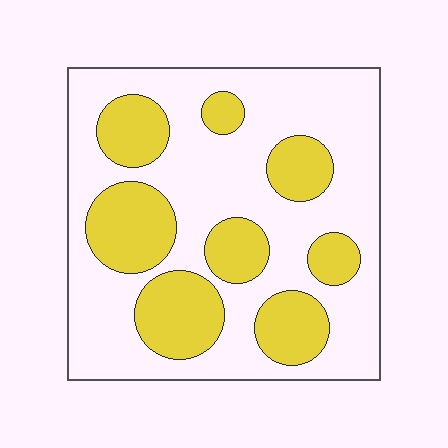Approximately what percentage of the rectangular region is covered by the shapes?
Approximately 35%.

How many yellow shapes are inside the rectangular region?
8.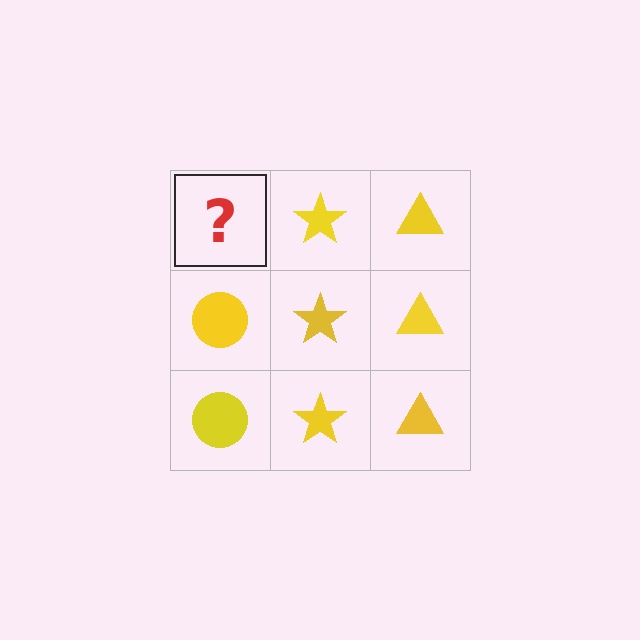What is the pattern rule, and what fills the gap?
The rule is that each column has a consistent shape. The gap should be filled with a yellow circle.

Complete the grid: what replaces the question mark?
The question mark should be replaced with a yellow circle.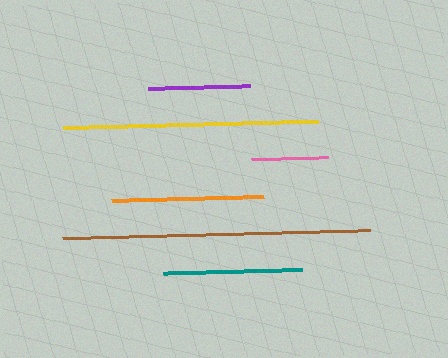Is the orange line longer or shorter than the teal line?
The orange line is longer than the teal line.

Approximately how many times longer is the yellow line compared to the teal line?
The yellow line is approximately 1.8 times the length of the teal line.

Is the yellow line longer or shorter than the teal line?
The yellow line is longer than the teal line.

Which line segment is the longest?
The brown line is the longest at approximately 308 pixels.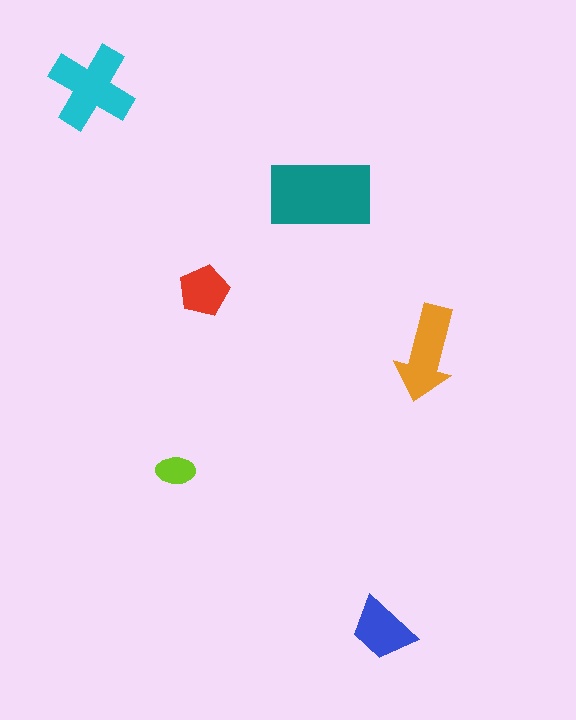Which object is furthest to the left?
The cyan cross is leftmost.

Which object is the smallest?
The lime ellipse.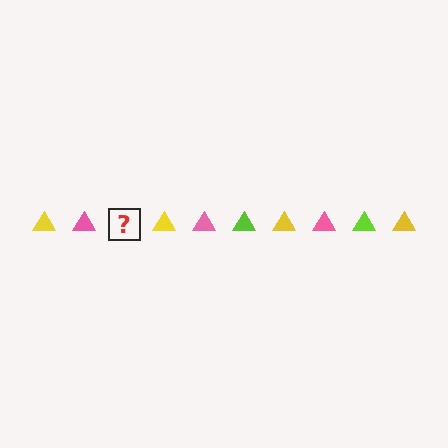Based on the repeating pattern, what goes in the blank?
The blank should be a lime triangle.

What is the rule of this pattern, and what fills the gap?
The rule is that the pattern cycles through yellow, pink, lime triangles. The gap should be filled with a lime triangle.